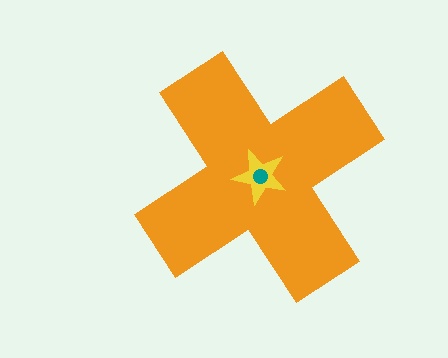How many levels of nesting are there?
3.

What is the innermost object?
The teal circle.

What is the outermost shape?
The orange cross.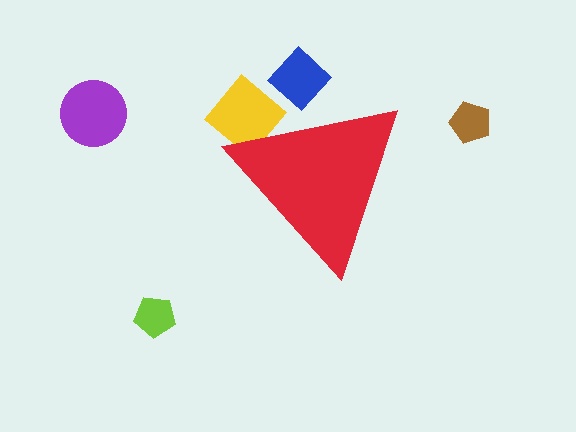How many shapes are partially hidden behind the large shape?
2 shapes are partially hidden.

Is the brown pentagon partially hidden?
No, the brown pentagon is fully visible.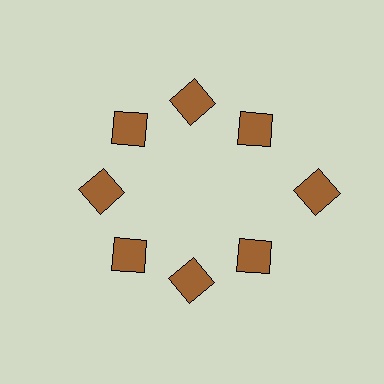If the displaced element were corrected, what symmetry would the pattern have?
It would have 8-fold rotational symmetry — the pattern would map onto itself every 45 degrees.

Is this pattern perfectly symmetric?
No. The 8 brown diamonds are arranged in a ring, but one element near the 3 o'clock position is pushed outward from the center, breaking the 8-fold rotational symmetry.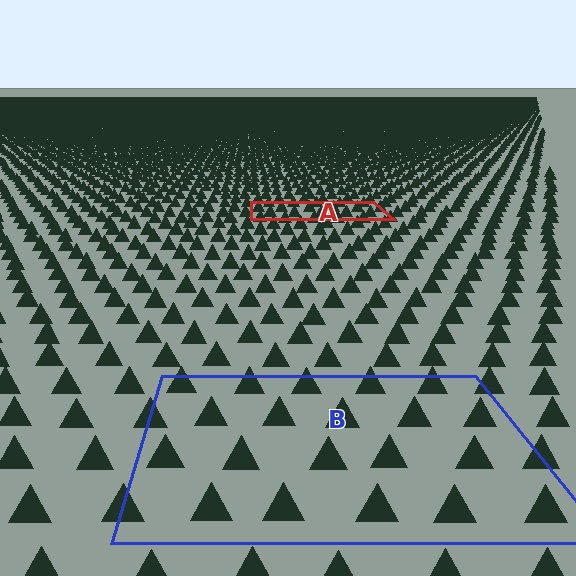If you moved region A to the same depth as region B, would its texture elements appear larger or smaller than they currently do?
They would appear larger. At a closer depth, the same texture elements are projected at a bigger on-screen size.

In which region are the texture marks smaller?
The texture marks are smaller in region A, because it is farther away.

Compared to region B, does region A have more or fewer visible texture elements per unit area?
Region A has more texture elements per unit area — they are packed more densely because it is farther away.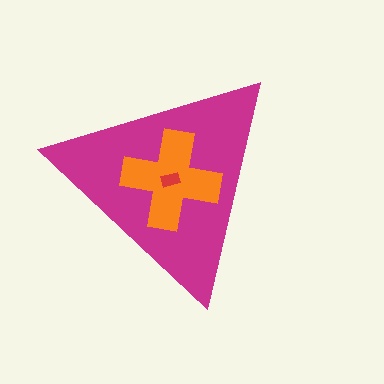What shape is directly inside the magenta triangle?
The orange cross.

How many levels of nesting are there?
3.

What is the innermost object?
The red rectangle.